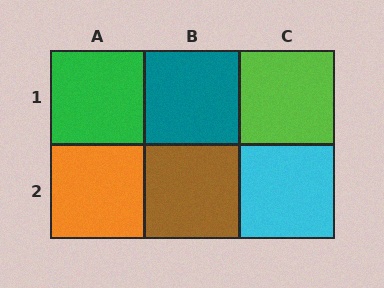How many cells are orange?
1 cell is orange.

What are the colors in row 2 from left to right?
Orange, brown, cyan.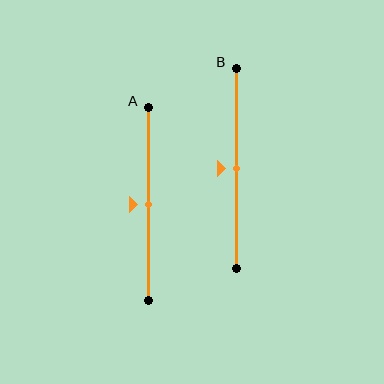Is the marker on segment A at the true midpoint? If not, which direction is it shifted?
Yes, the marker on segment A is at the true midpoint.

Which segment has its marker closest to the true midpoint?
Segment A has its marker closest to the true midpoint.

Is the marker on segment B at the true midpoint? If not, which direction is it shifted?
Yes, the marker on segment B is at the true midpoint.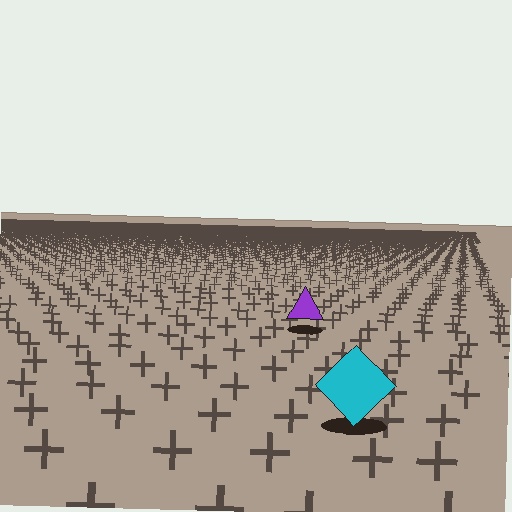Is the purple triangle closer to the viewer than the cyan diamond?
No. The cyan diamond is closer — you can tell from the texture gradient: the ground texture is coarser near it.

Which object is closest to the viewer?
The cyan diamond is closest. The texture marks near it are larger and more spread out.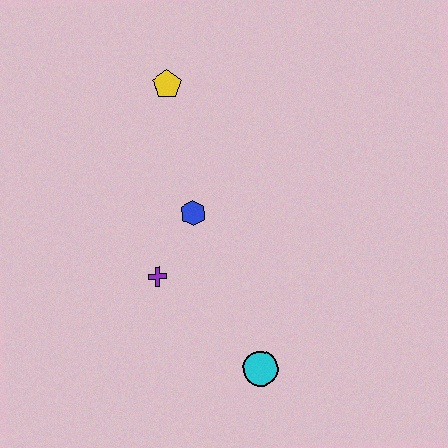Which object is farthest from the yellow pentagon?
The cyan circle is farthest from the yellow pentagon.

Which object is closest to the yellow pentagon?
The blue hexagon is closest to the yellow pentagon.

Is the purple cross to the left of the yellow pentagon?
Yes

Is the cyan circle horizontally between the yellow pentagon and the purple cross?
No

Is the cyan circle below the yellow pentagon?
Yes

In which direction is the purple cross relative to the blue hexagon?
The purple cross is below the blue hexagon.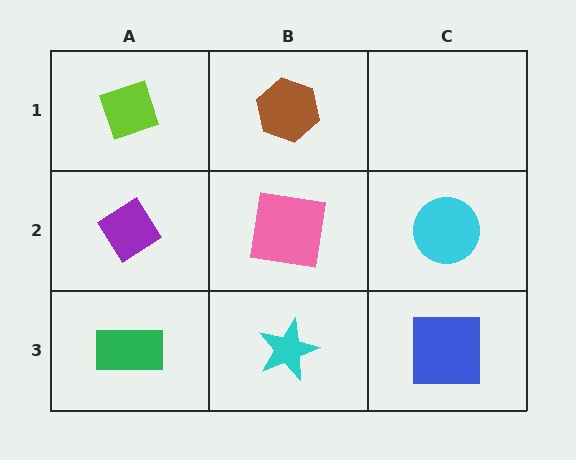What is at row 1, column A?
A lime diamond.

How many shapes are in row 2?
3 shapes.